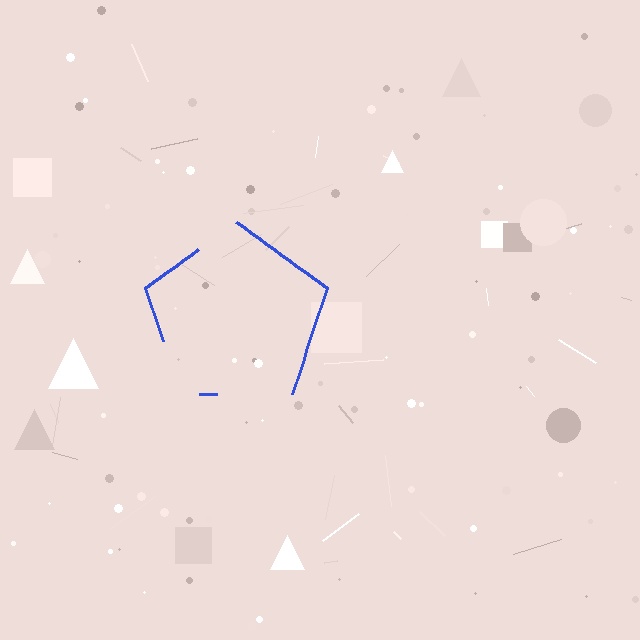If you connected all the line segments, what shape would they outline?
They would outline a pentagon.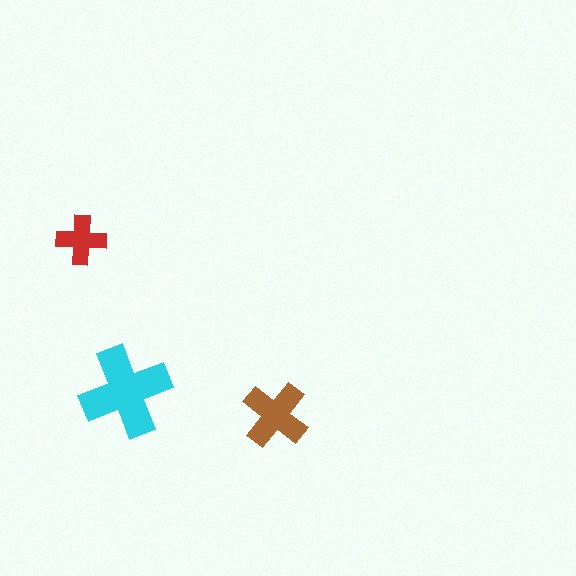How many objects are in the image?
There are 3 objects in the image.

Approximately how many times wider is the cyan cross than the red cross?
About 2 times wider.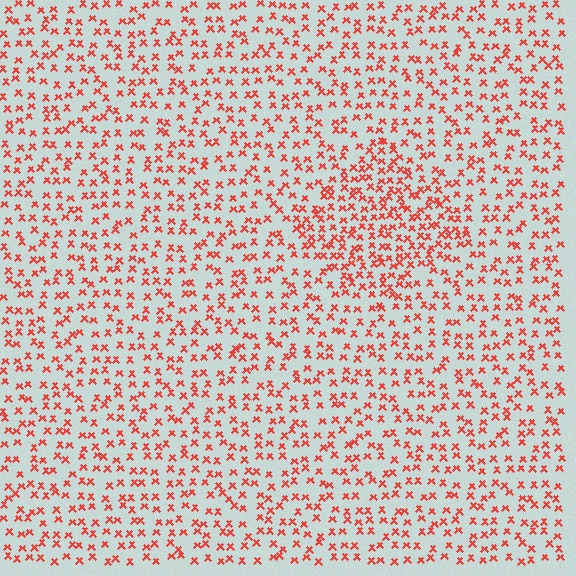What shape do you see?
I see a diamond.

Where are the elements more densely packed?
The elements are more densely packed inside the diamond boundary.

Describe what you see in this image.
The image contains small red elements arranged at two different densities. A diamond-shaped region is visible where the elements are more densely packed than the surrounding area.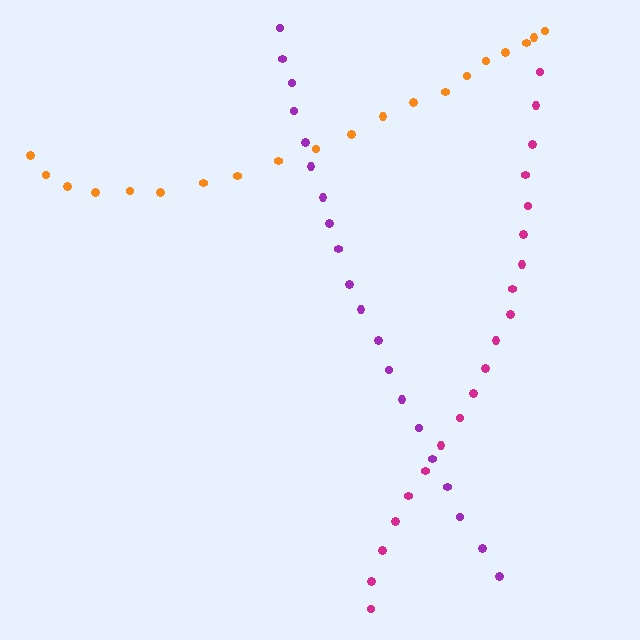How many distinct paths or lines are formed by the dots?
There are 3 distinct paths.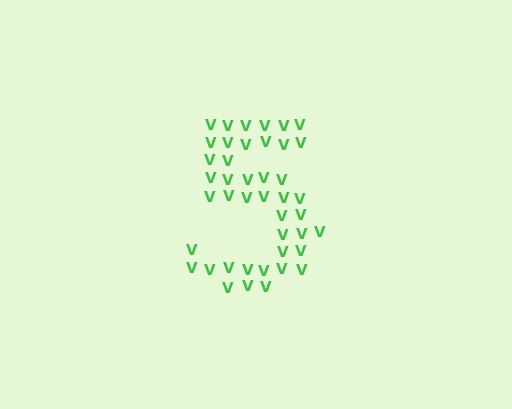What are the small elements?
The small elements are letter V's.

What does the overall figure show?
The overall figure shows the digit 5.